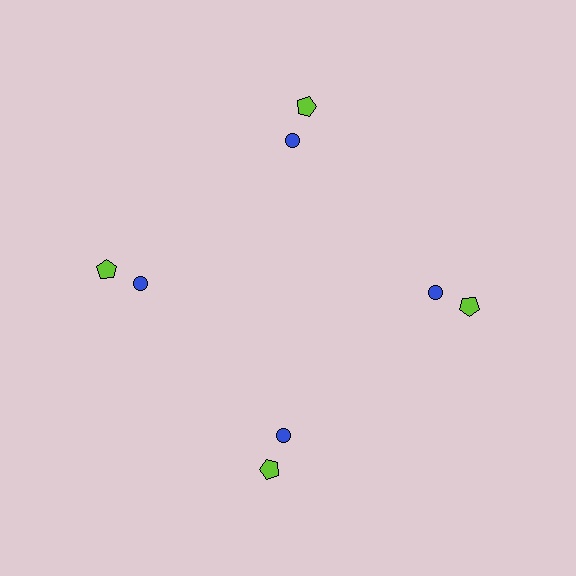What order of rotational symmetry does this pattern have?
This pattern has 4-fold rotational symmetry.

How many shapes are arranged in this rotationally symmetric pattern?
There are 8 shapes, arranged in 4 groups of 2.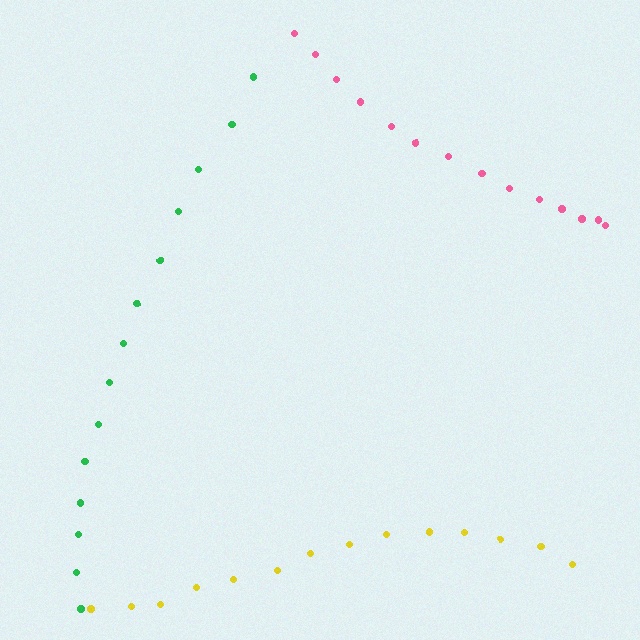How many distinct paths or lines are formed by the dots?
There are 3 distinct paths.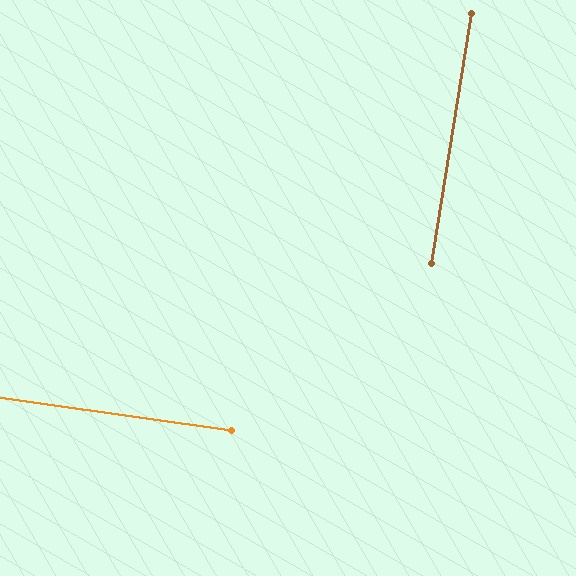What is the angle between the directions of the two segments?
Approximately 89 degrees.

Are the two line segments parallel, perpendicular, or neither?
Perpendicular — they meet at approximately 89°.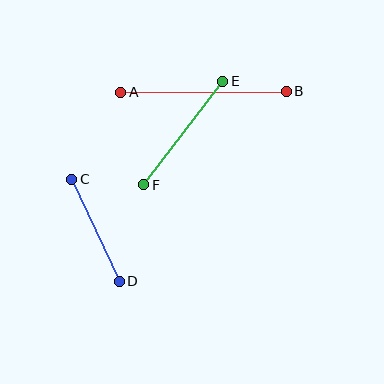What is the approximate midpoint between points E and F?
The midpoint is at approximately (183, 133) pixels.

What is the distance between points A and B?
The distance is approximately 166 pixels.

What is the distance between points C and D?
The distance is approximately 113 pixels.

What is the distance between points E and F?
The distance is approximately 130 pixels.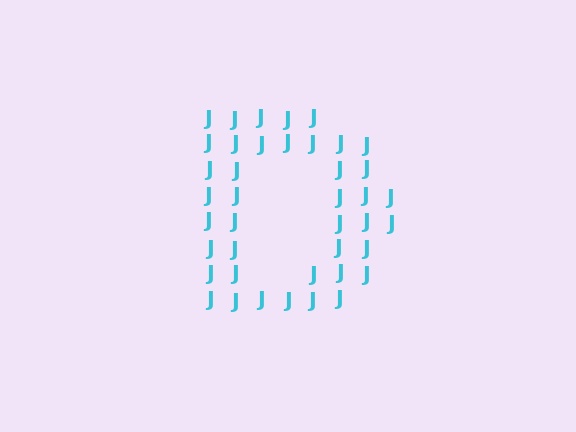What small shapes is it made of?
It is made of small letter J's.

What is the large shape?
The large shape is the letter D.